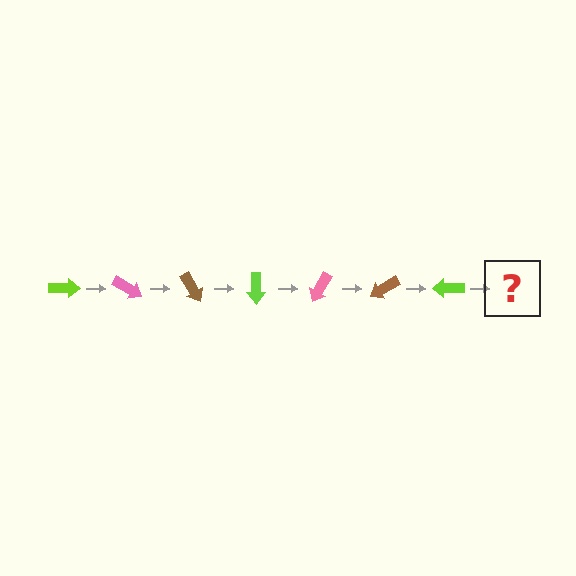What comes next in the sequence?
The next element should be a pink arrow, rotated 210 degrees from the start.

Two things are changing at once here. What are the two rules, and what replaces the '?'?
The two rules are that it rotates 30 degrees each step and the color cycles through lime, pink, and brown. The '?' should be a pink arrow, rotated 210 degrees from the start.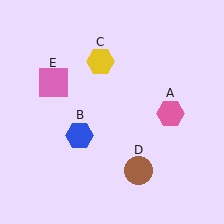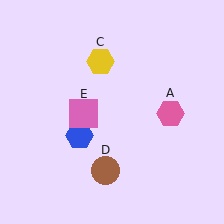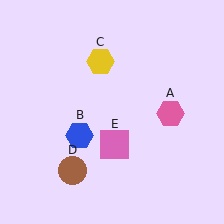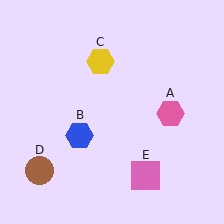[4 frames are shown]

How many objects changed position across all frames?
2 objects changed position: brown circle (object D), pink square (object E).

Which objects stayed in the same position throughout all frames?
Pink hexagon (object A) and blue hexagon (object B) and yellow hexagon (object C) remained stationary.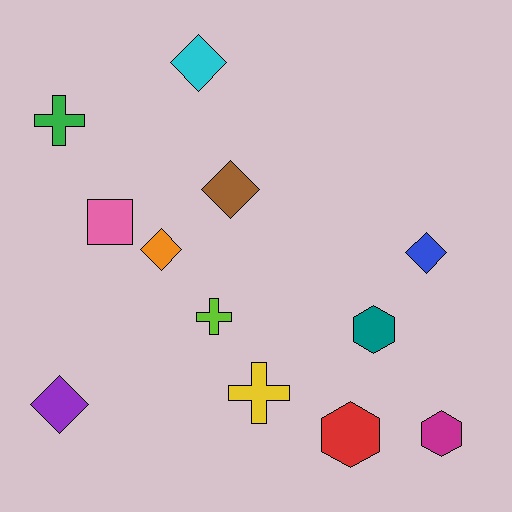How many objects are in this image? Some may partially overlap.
There are 12 objects.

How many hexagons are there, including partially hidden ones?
There are 3 hexagons.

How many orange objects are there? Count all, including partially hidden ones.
There is 1 orange object.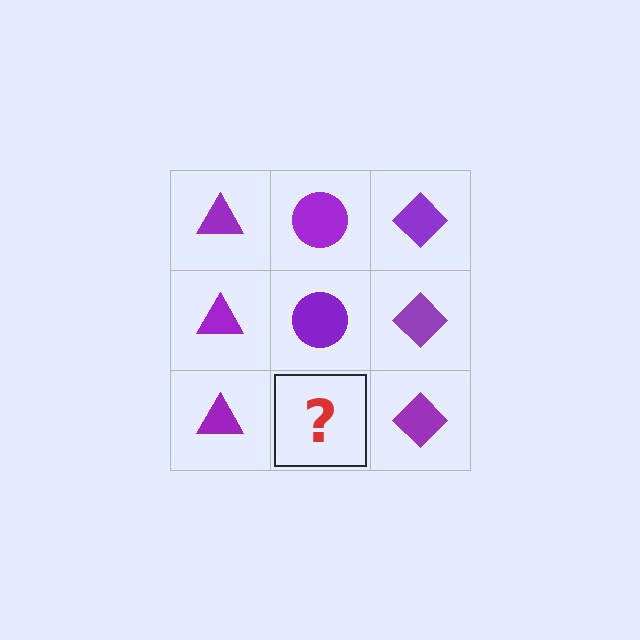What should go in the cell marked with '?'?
The missing cell should contain a purple circle.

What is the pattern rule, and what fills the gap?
The rule is that each column has a consistent shape. The gap should be filled with a purple circle.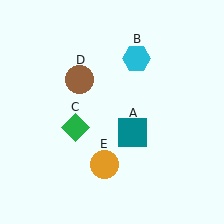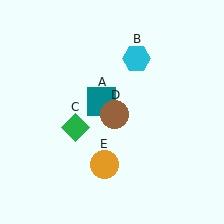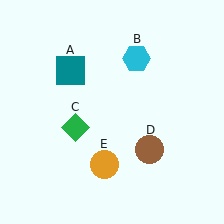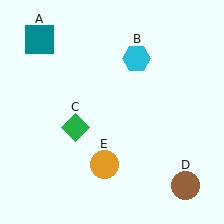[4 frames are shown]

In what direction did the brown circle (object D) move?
The brown circle (object D) moved down and to the right.